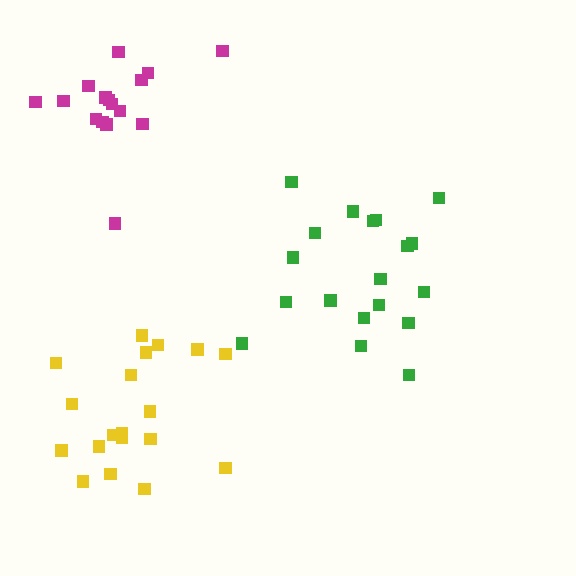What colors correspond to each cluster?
The clusters are colored: green, magenta, yellow.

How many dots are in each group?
Group 1: 19 dots, Group 2: 17 dots, Group 3: 19 dots (55 total).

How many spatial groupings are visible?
There are 3 spatial groupings.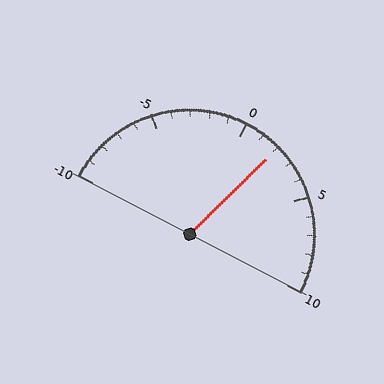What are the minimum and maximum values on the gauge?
The gauge ranges from -10 to 10.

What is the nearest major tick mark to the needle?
The nearest major tick mark is 0.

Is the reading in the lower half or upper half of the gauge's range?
The reading is in the upper half of the range (-10 to 10).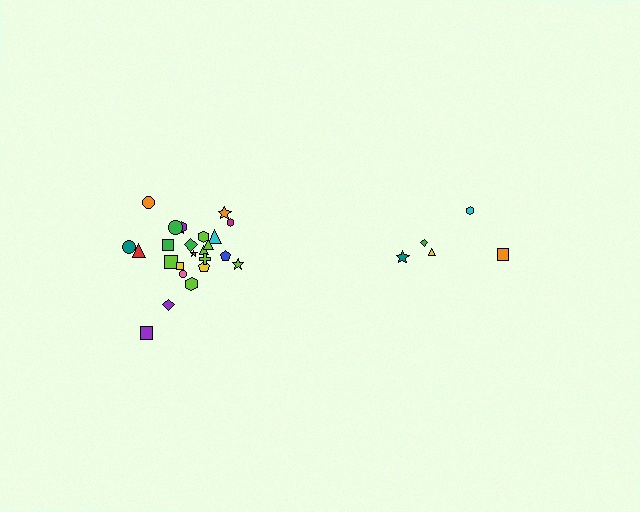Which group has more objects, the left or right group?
The left group.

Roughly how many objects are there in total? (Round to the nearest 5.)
Roughly 30 objects in total.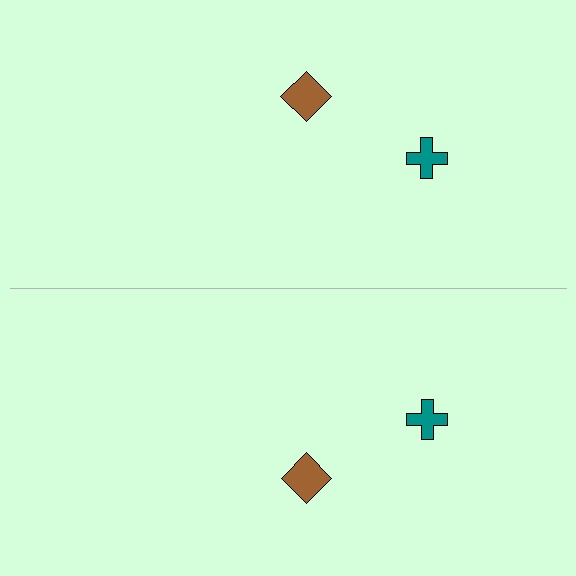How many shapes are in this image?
There are 4 shapes in this image.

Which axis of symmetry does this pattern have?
The pattern has a horizontal axis of symmetry running through the center of the image.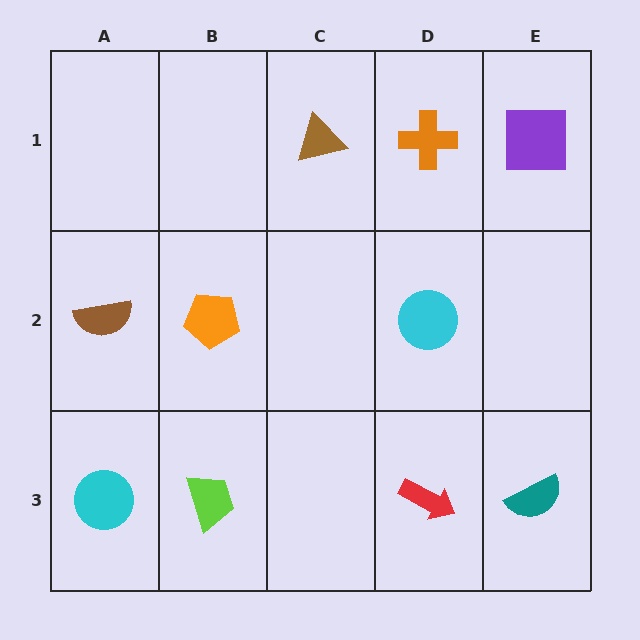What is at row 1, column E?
A purple square.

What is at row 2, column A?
A brown semicircle.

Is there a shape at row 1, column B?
No, that cell is empty.